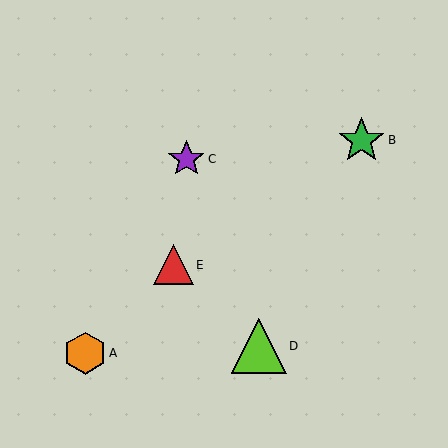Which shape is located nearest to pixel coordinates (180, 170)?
The purple star (labeled C) at (186, 159) is nearest to that location.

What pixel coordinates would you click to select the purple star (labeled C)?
Click at (186, 159) to select the purple star C.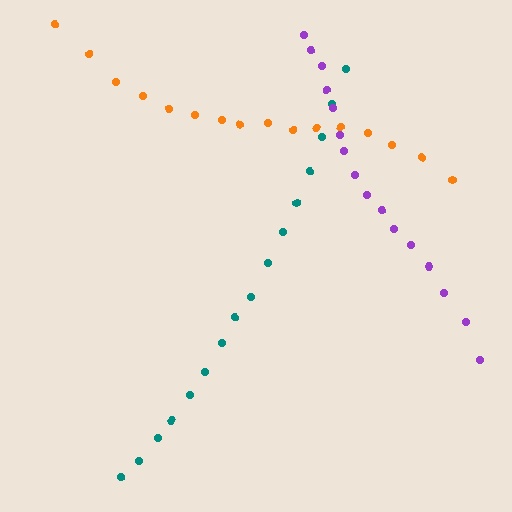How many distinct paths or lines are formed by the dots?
There are 3 distinct paths.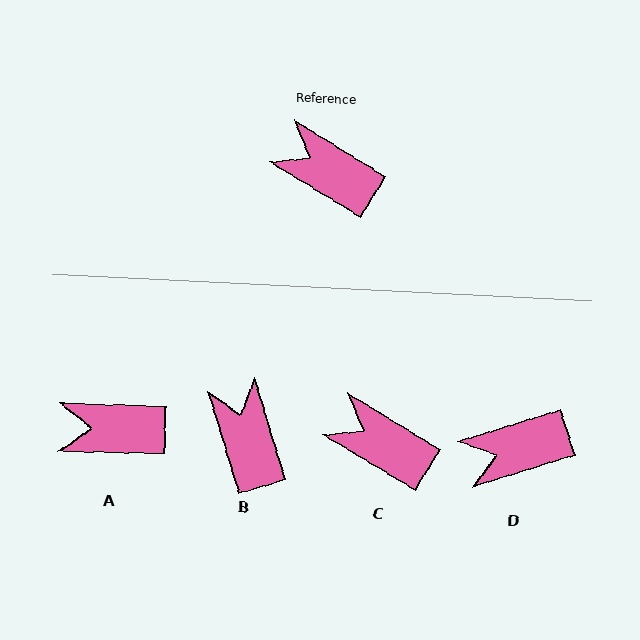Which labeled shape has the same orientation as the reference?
C.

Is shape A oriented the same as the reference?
No, it is off by about 30 degrees.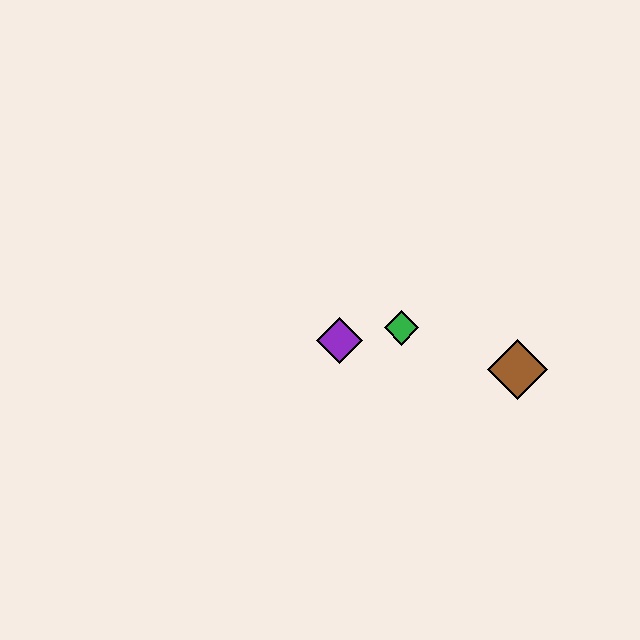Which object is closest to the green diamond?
The purple diamond is closest to the green diamond.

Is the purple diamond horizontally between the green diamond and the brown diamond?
No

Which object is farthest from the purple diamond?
The brown diamond is farthest from the purple diamond.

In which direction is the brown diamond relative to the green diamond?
The brown diamond is to the right of the green diamond.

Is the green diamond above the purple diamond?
Yes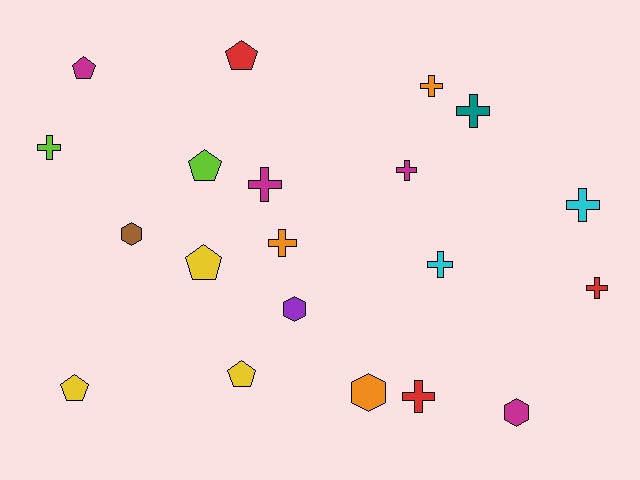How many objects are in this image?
There are 20 objects.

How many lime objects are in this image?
There are 2 lime objects.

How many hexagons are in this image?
There are 4 hexagons.